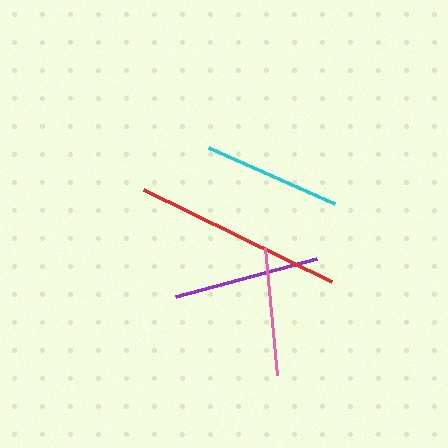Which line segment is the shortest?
The pink line is the shortest at approximately 127 pixels.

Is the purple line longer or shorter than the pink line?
The purple line is longer than the pink line.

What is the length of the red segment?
The red segment is approximately 209 pixels long.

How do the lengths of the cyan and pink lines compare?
The cyan and pink lines are approximately the same length.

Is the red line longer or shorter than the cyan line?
The red line is longer than the cyan line.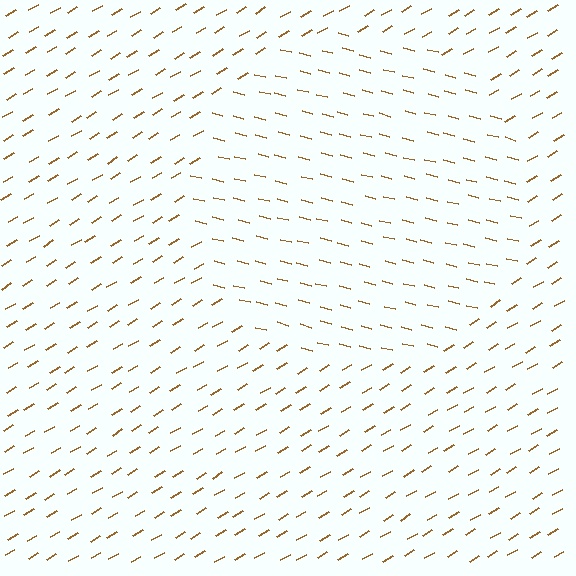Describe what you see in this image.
The image is filled with small brown line segments. A circle region in the image has lines oriented differently from the surrounding lines, creating a visible texture boundary.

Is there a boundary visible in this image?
Yes, there is a texture boundary formed by a change in line orientation.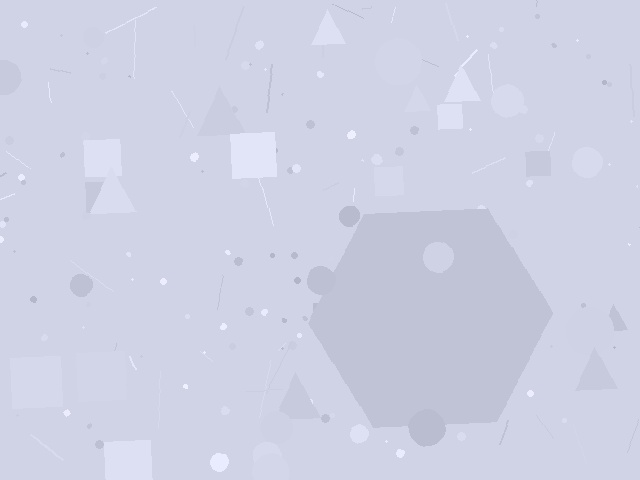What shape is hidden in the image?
A hexagon is hidden in the image.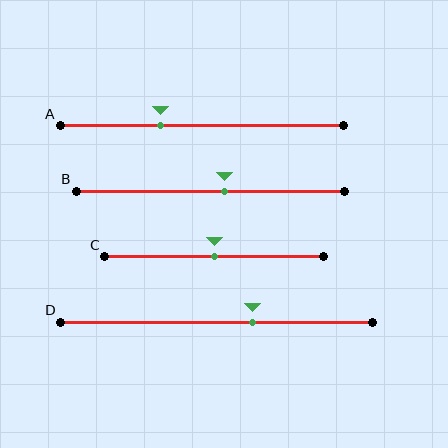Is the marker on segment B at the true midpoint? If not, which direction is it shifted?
No, the marker on segment B is shifted to the right by about 5% of the segment length.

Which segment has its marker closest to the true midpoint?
Segment C has its marker closest to the true midpoint.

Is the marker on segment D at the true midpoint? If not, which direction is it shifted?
No, the marker on segment D is shifted to the right by about 11% of the segment length.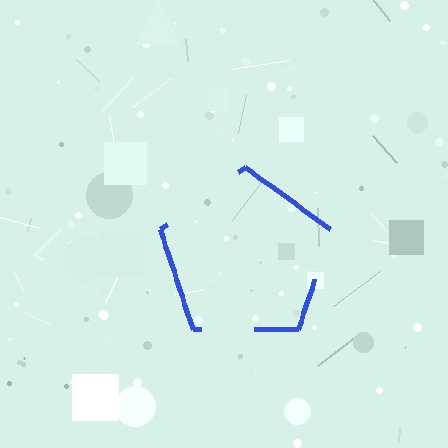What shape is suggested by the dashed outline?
The dashed outline suggests a pentagon.